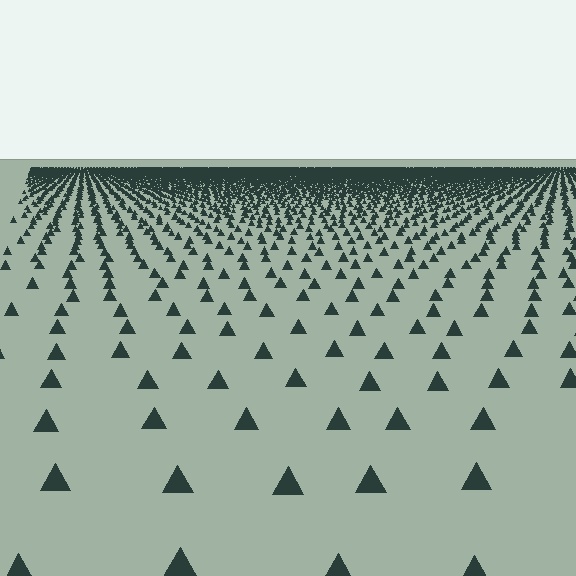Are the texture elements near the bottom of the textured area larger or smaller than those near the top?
Larger. Near the bottom, elements are closer to the viewer and appear at a bigger on-screen size.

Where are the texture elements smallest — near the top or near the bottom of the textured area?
Near the top.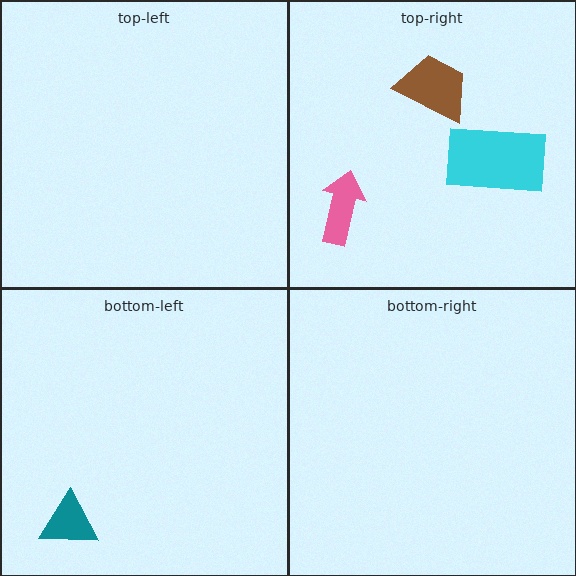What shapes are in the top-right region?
The cyan rectangle, the brown trapezoid, the pink arrow.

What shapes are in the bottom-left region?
The teal triangle.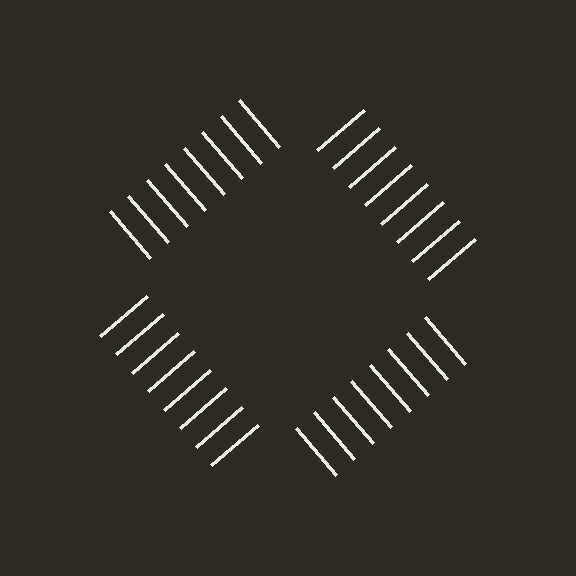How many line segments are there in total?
32 — 8 along each of the 4 edges.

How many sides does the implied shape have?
4 sides — the line-ends trace a square.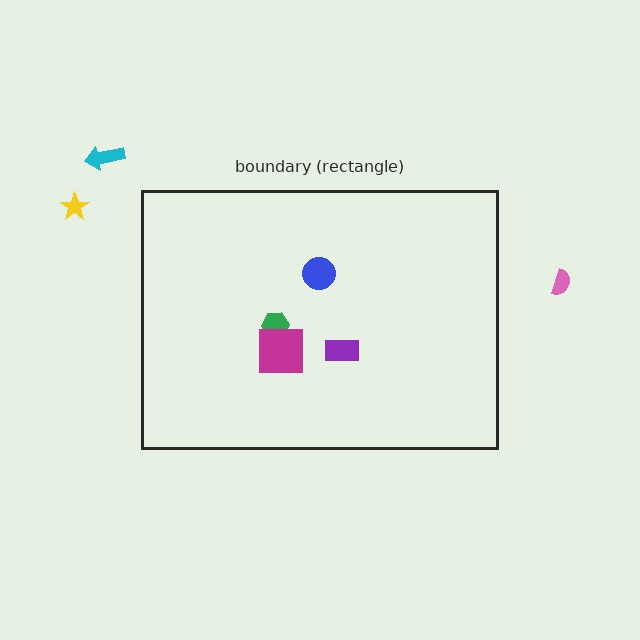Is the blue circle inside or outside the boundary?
Inside.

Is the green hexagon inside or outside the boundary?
Inside.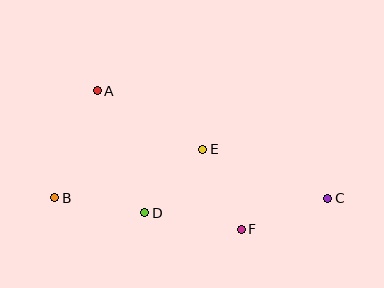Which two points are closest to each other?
Points D and E are closest to each other.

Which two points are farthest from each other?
Points B and C are farthest from each other.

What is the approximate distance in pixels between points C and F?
The distance between C and F is approximately 92 pixels.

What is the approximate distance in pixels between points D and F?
The distance between D and F is approximately 98 pixels.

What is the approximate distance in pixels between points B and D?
The distance between B and D is approximately 92 pixels.